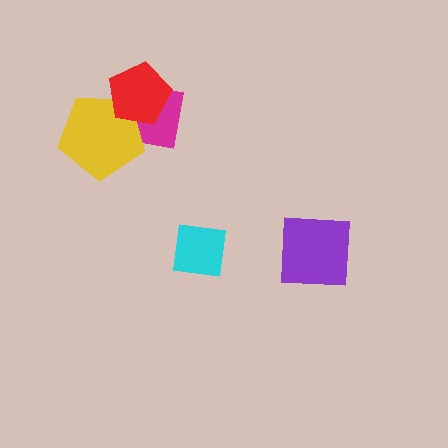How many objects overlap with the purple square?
0 objects overlap with the purple square.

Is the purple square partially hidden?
No, no other shape covers it.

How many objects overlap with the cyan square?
0 objects overlap with the cyan square.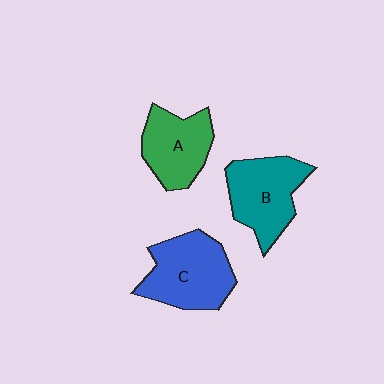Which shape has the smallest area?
Shape A (green).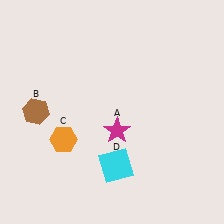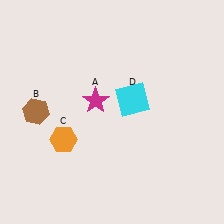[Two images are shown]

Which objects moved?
The objects that moved are: the magenta star (A), the cyan square (D).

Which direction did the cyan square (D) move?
The cyan square (D) moved up.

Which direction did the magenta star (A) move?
The magenta star (A) moved up.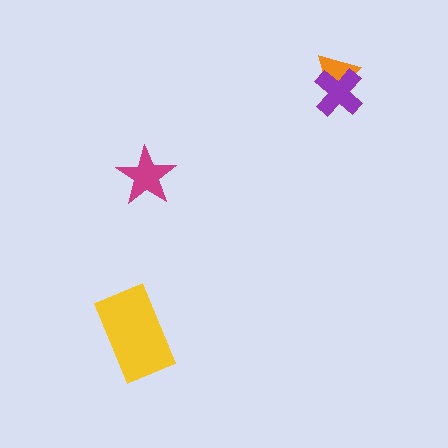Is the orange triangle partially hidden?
Yes, it is partially covered by another shape.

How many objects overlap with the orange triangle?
1 object overlaps with the orange triangle.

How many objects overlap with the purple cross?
1 object overlaps with the purple cross.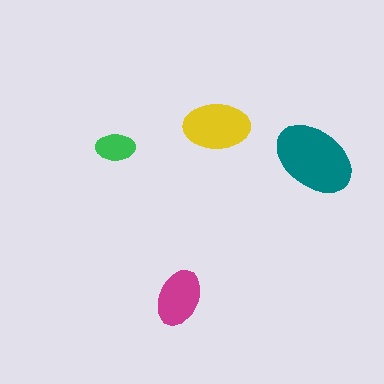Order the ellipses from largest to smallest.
the teal one, the yellow one, the magenta one, the green one.